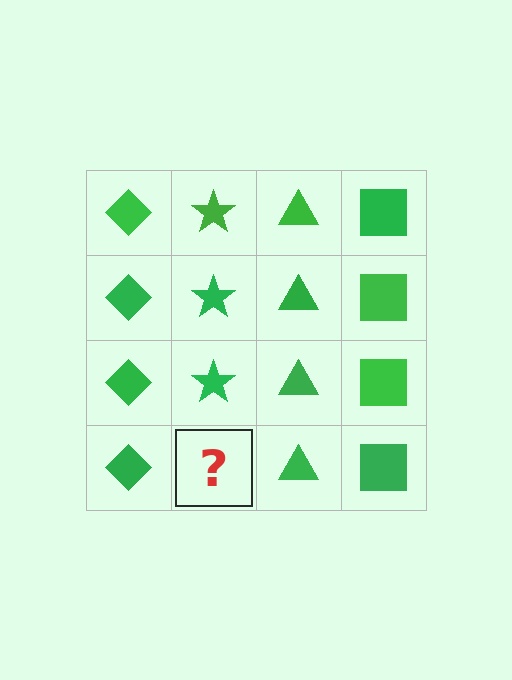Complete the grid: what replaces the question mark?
The question mark should be replaced with a green star.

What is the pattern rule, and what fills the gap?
The rule is that each column has a consistent shape. The gap should be filled with a green star.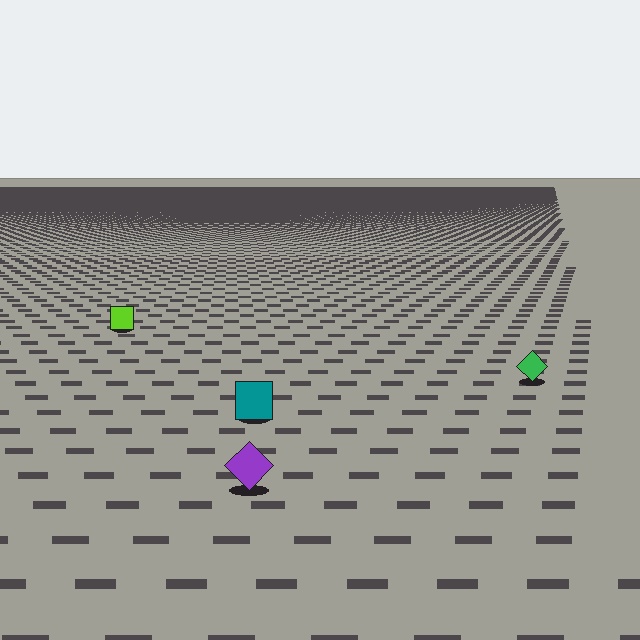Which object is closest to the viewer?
The purple diamond is closest. The texture marks near it are larger and more spread out.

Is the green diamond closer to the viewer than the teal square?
No. The teal square is closer — you can tell from the texture gradient: the ground texture is coarser near it.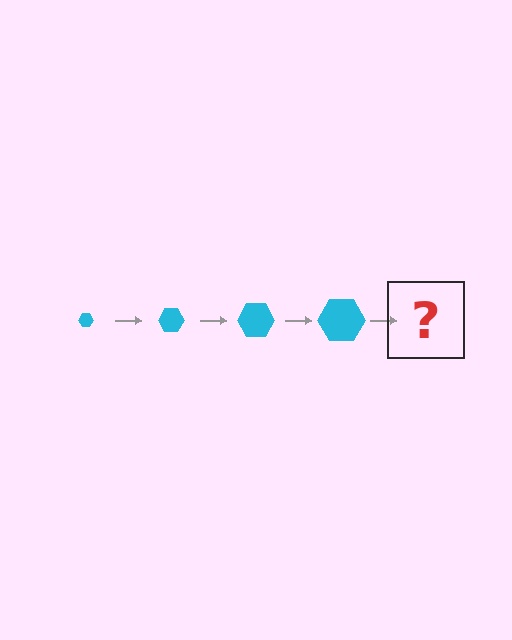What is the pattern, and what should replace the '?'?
The pattern is that the hexagon gets progressively larger each step. The '?' should be a cyan hexagon, larger than the previous one.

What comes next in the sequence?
The next element should be a cyan hexagon, larger than the previous one.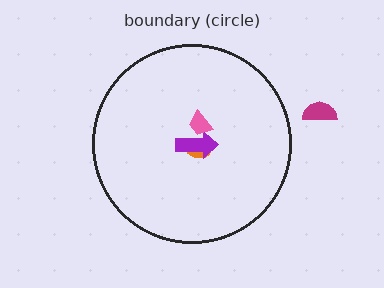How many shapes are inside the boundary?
3 inside, 1 outside.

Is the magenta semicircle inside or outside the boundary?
Outside.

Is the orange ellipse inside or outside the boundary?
Inside.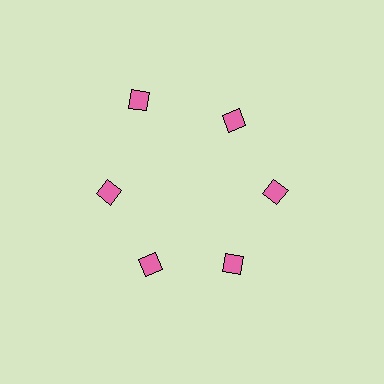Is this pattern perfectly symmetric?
No. The 6 pink diamonds are arranged in a ring, but one element near the 11 o'clock position is pushed outward from the center, breaking the 6-fold rotational symmetry.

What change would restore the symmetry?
The symmetry would be restored by moving it inward, back onto the ring so that all 6 diamonds sit at equal angles and equal distance from the center.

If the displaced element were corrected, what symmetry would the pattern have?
It would have 6-fold rotational symmetry — the pattern would map onto itself every 60 degrees.